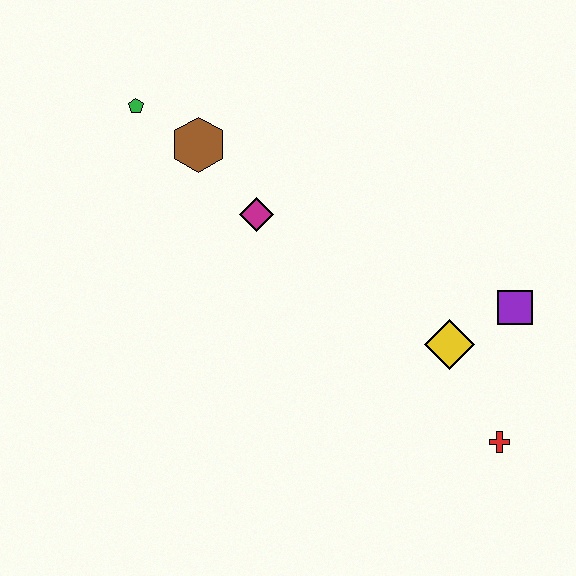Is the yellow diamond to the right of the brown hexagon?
Yes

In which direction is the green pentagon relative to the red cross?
The green pentagon is to the left of the red cross.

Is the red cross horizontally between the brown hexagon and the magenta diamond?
No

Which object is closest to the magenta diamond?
The brown hexagon is closest to the magenta diamond.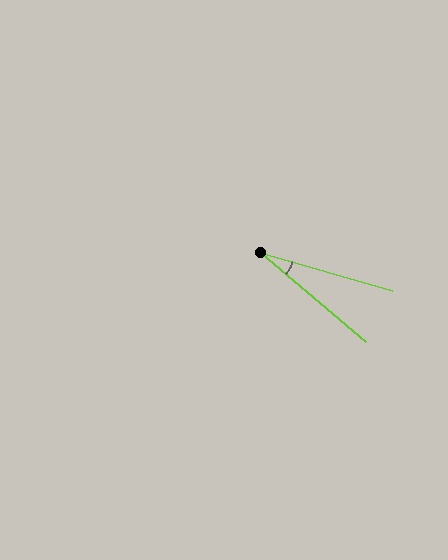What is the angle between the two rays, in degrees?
Approximately 24 degrees.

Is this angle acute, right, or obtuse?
It is acute.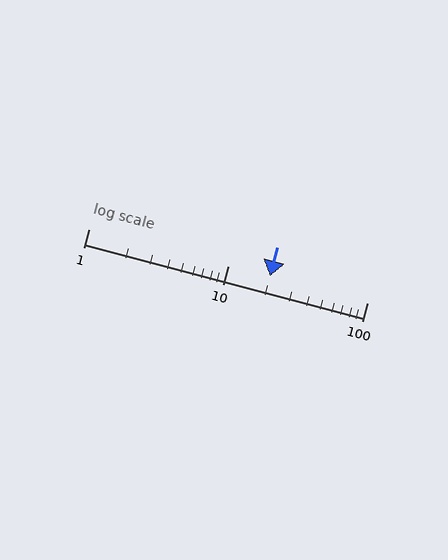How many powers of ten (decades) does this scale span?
The scale spans 2 decades, from 1 to 100.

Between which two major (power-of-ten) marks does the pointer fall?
The pointer is between 10 and 100.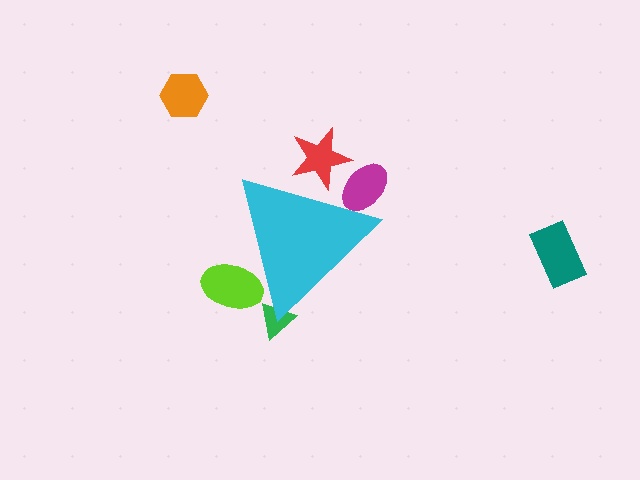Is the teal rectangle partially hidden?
No, the teal rectangle is fully visible.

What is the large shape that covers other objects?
A cyan triangle.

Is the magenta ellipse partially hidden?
Yes, the magenta ellipse is partially hidden behind the cyan triangle.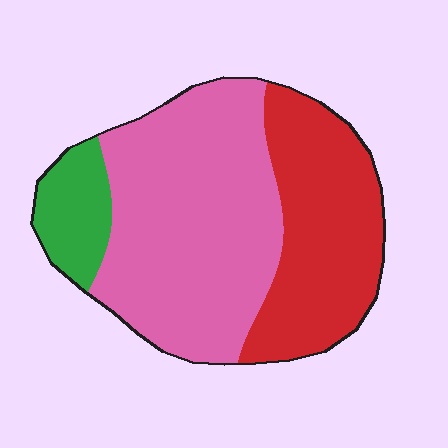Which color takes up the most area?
Pink, at roughly 55%.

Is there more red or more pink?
Pink.